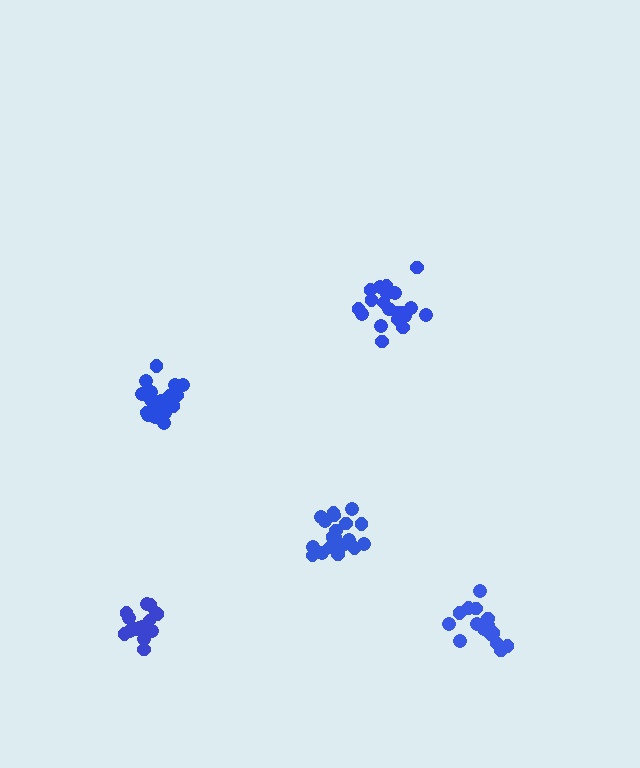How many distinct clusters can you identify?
There are 5 distinct clusters.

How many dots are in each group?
Group 1: 19 dots, Group 2: 21 dots, Group 3: 15 dots, Group 4: 21 dots, Group 5: 15 dots (91 total).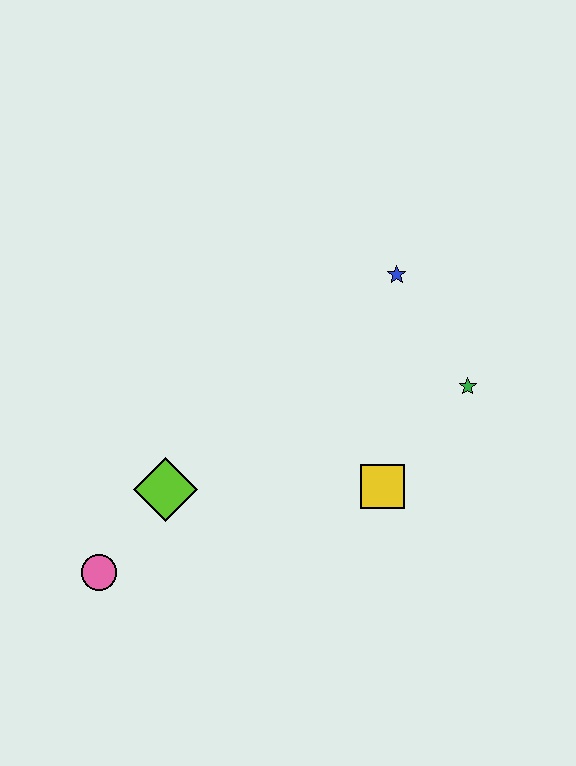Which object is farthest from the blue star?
The pink circle is farthest from the blue star.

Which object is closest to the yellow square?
The green star is closest to the yellow square.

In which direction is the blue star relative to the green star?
The blue star is above the green star.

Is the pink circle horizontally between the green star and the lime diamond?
No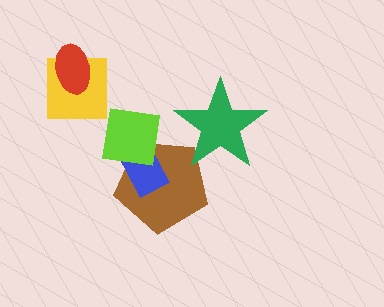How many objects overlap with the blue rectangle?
2 objects overlap with the blue rectangle.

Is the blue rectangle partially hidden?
Yes, it is partially covered by another shape.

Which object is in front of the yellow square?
The red ellipse is in front of the yellow square.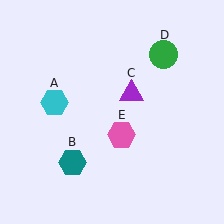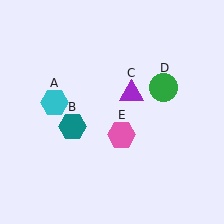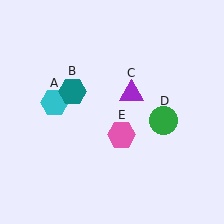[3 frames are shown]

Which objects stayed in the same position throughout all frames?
Cyan hexagon (object A) and purple triangle (object C) and pink hexagon (object E) remained stationary.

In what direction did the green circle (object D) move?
The green circle (object D) moved down.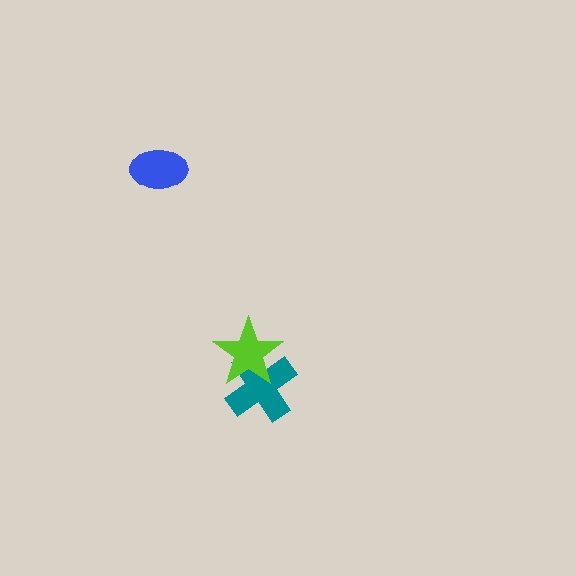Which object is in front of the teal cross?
The lime star is in front of the teal cross.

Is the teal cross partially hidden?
Yes, it is partially covered by another shape.